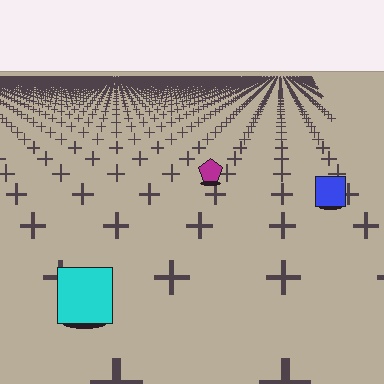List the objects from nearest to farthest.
From nearest to farthest: the cyan square, the blue square, the magenta pentagon.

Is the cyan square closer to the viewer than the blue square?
Yes. The cyan square is closer — you can tell from the texture gradient: the ground texture is coarser near it.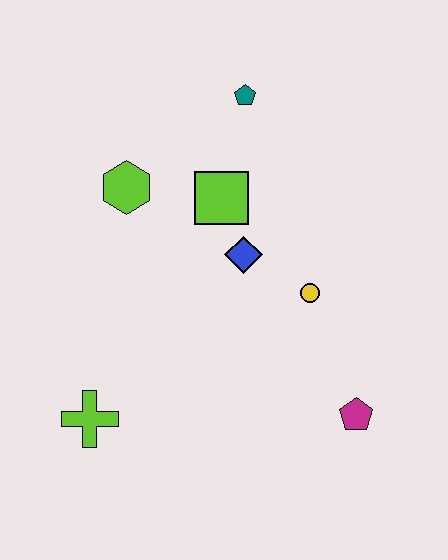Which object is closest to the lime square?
The blue diamond is closest to the lime square.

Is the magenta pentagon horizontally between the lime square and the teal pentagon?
No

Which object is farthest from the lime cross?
The teal pentagon is farthest from the lime cross.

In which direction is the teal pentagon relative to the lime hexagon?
The teal pentagon is to the right of the lime hexagon.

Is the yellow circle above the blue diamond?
No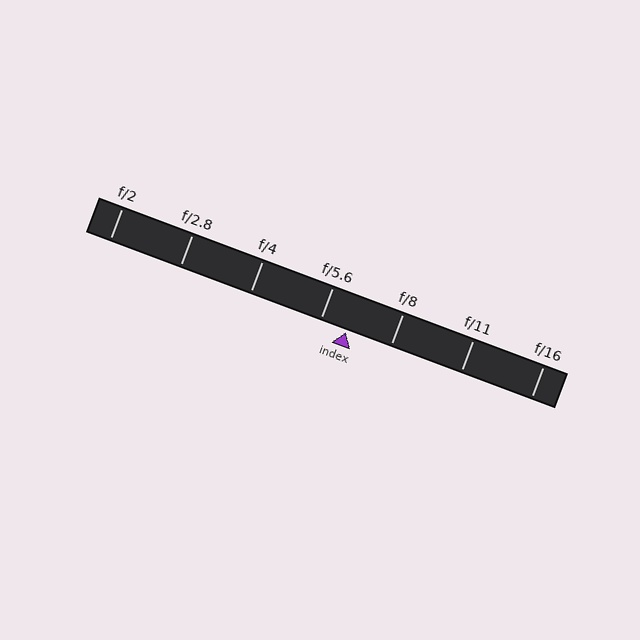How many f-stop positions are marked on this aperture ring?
There are 7 f-stop positions marked.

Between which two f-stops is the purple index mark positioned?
The index mark is between f/5.6 and f/8.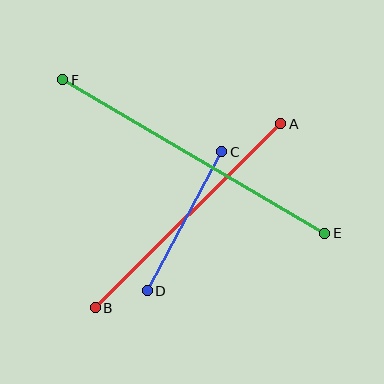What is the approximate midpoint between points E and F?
The midpoint is at approximately (194, 157) pixels.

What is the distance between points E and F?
The distance is approximately 304 pixels.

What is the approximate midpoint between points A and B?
The midpoint is at approximately (188, 216) pixels.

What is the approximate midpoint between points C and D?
The midpoint is at approximately (185, 221) pixels.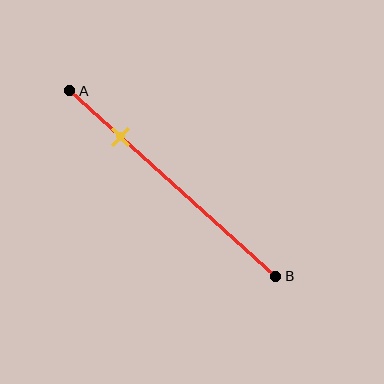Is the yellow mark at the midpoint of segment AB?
No, the mark is at about 25% from A, not at the 50% midpoint.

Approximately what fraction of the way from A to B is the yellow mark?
The yellow mark is approximately 25% of the way from A to B.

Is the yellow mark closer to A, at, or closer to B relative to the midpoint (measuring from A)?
The yellow mark is closer to point A than the midpoint of segment AB.